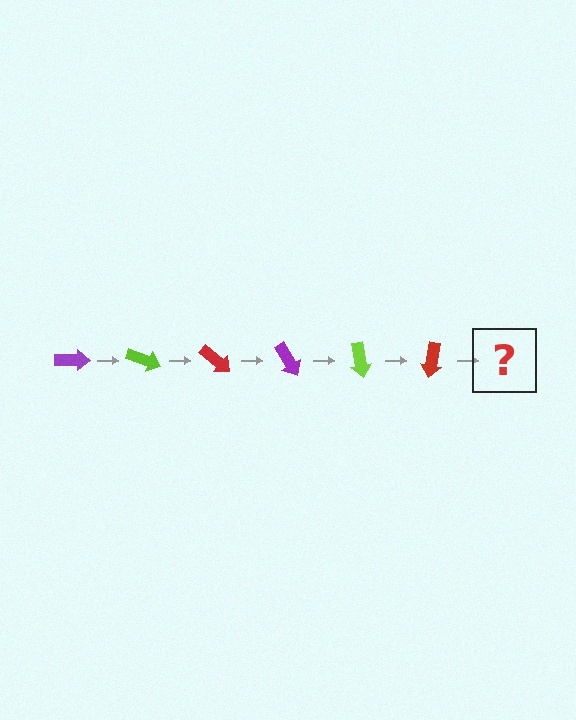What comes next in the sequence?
The next element should be a purple arrow, rotated 120 degrees from the start.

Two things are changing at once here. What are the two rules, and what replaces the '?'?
The two rules are that it rotates 20 degrees each step and the color cycles through purple, lime, and red. The '?' should be a purple arrow, rotated 120 degrees from the start.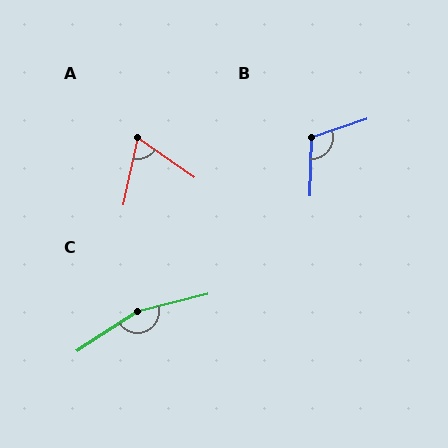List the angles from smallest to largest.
A (67°), B (109°), C (161°).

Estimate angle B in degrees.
Approximately 109 degrees.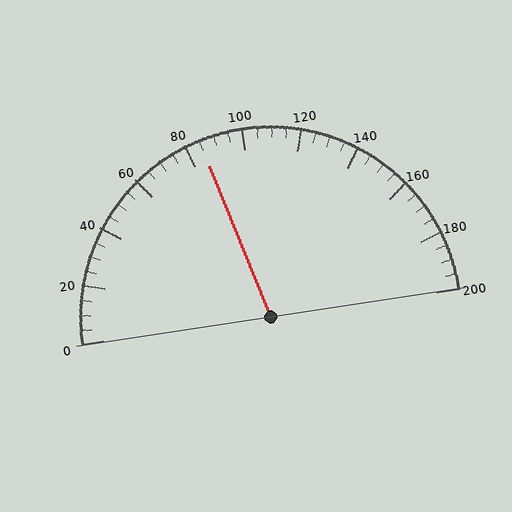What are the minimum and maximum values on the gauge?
The gauge ranges from 0 to 200.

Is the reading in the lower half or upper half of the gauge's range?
The reading is in the lower half of the range (0 to 200).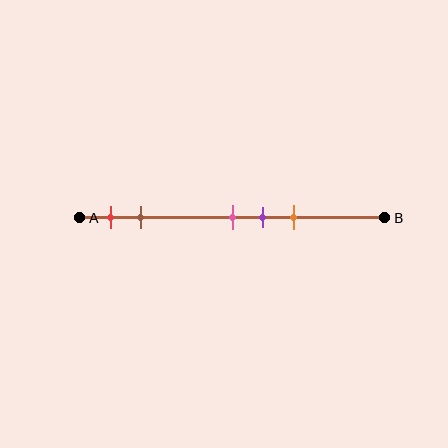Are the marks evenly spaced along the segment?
No, the marks are not evenly spaced.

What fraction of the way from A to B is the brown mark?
The brown mark is approximately 20% (0.2) of the way from A to B.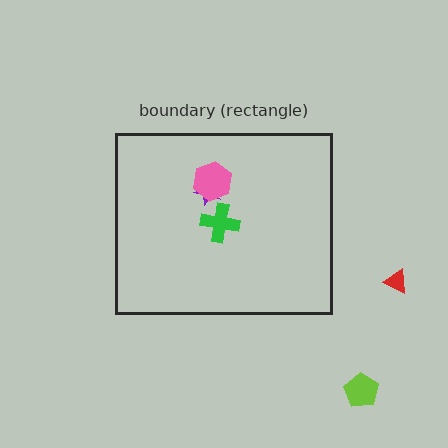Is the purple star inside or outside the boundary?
Inside.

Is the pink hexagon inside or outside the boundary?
Inside.